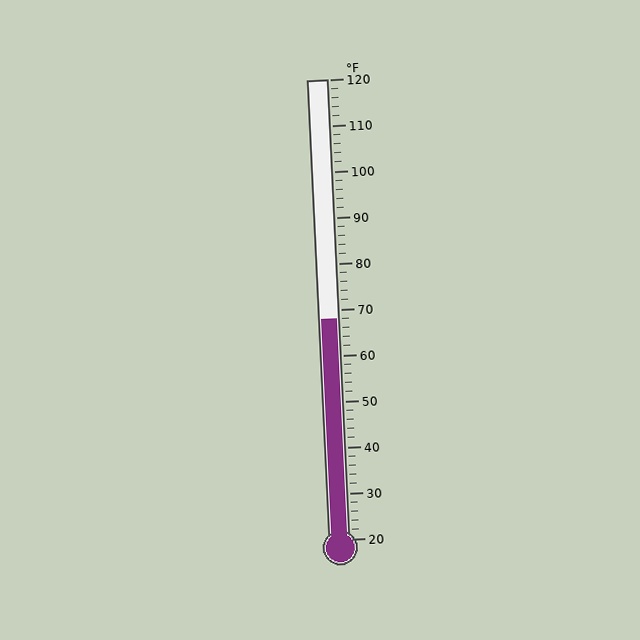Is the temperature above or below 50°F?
The temperature is above 50°F.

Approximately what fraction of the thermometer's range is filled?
The thermometer is filled to approximately 50% of its range.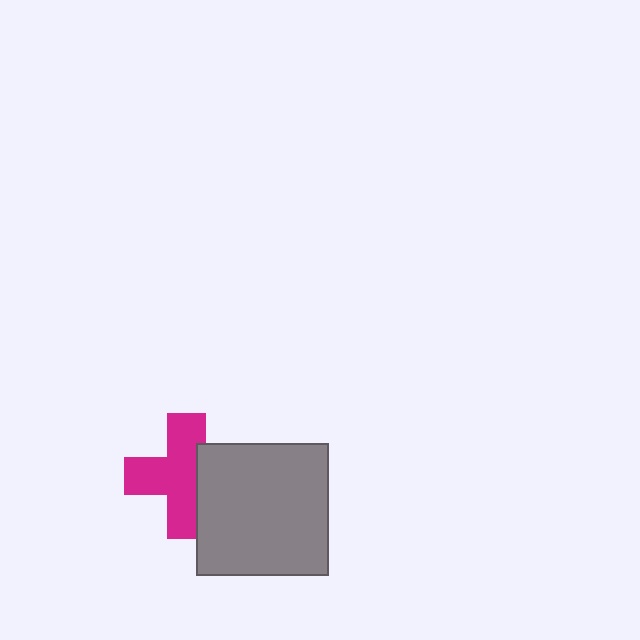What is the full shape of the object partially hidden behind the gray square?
The partially hidden object is a magenta cross.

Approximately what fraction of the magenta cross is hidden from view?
Roughly 32% of the magenta cross is hidden behind the gray square.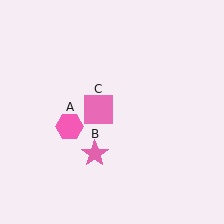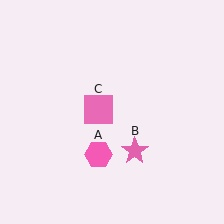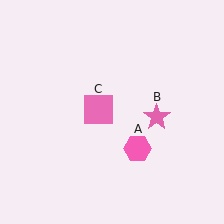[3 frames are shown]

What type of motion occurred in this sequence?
The pink hexagon (object A), pink star (object B) rotated counterclockwise around the center of the scene.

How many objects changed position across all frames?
2 objects changed position: pink hexagon (object A), pink star (object B).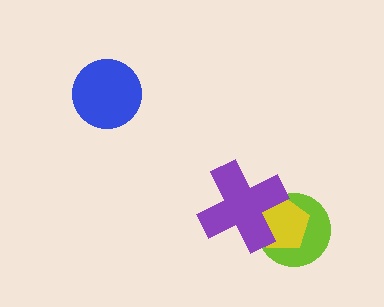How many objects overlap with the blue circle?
0 objects overlap with the blue circle.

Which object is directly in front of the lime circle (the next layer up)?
The yellow pentagon is directly in front of the lime circle.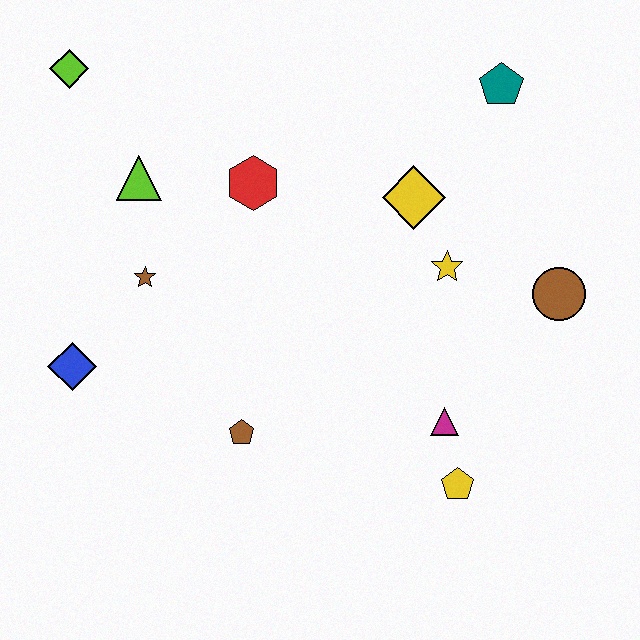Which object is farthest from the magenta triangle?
The lime diamond is farthest from the magenta triangle.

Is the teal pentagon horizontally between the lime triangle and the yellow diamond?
No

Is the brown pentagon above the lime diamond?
No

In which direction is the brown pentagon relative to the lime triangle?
The brown pentagon is below the lime triangle.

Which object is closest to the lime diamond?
The lime triangle is closest to the lime diamond.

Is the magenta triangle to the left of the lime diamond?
No